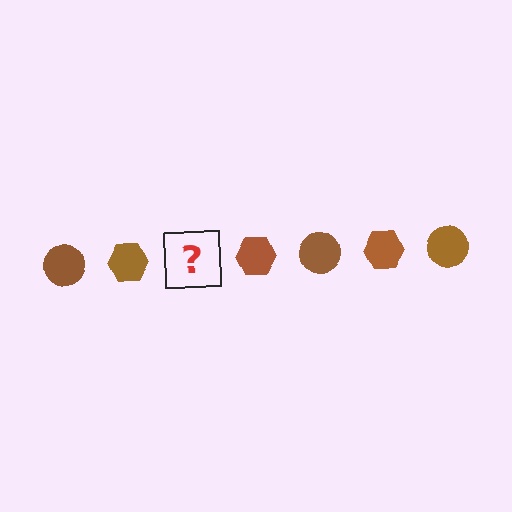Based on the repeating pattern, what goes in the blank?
The blank should be a brown circle.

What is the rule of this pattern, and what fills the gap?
The rule is that the pattern cycles through circle, hexagon shapes in brown. The gap should be filled with a brown circle.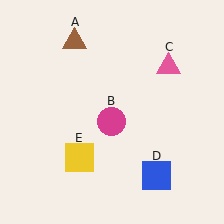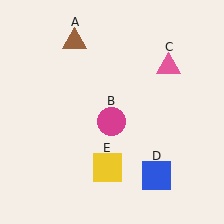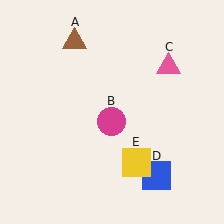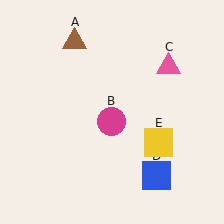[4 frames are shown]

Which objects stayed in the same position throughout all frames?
Brown triangle (object A) and magenta circle (object B) and pink triangle (object C) and blue square (object D) remained stationary.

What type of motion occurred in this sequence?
The yellow square (object E) rotated counterclockwise around the center of the scene.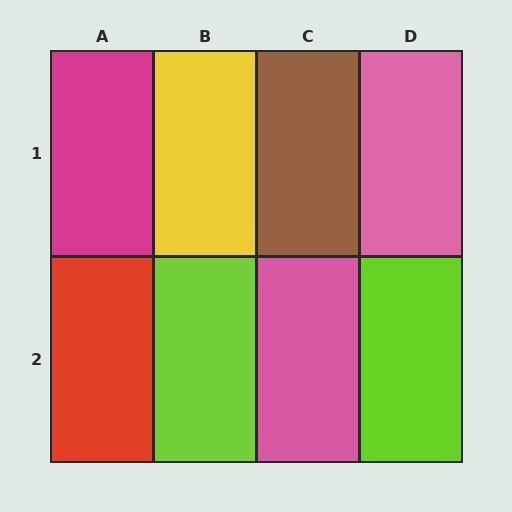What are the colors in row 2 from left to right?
Red, lime, pink, lime.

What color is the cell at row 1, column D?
Pink.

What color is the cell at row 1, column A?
Magenta.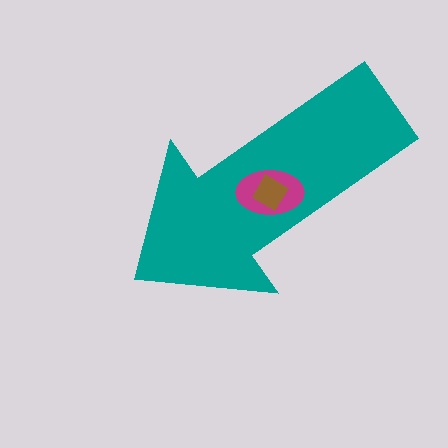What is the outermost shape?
The teal arrow.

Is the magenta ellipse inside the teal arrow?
Yes.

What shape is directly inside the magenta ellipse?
The brown diamond.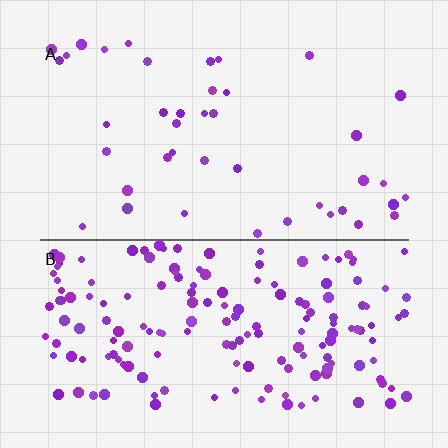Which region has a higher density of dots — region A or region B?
B (the bottom).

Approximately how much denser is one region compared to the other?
Approximately 4.1× — region B over region A.